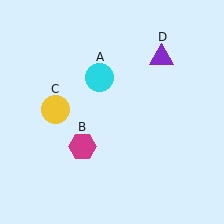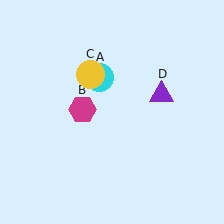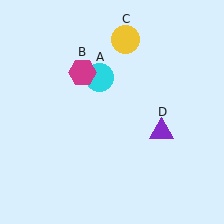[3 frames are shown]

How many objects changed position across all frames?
3 objects changed position: magenta hexagon (object B), yellow circle (object C), purple triangle (object D).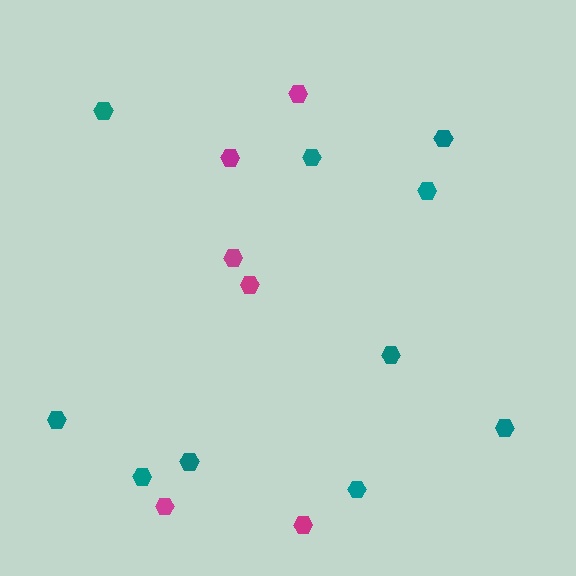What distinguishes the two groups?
There are 2 groups: one group of teal hexagons (10) and one group of magenta hexagons (6).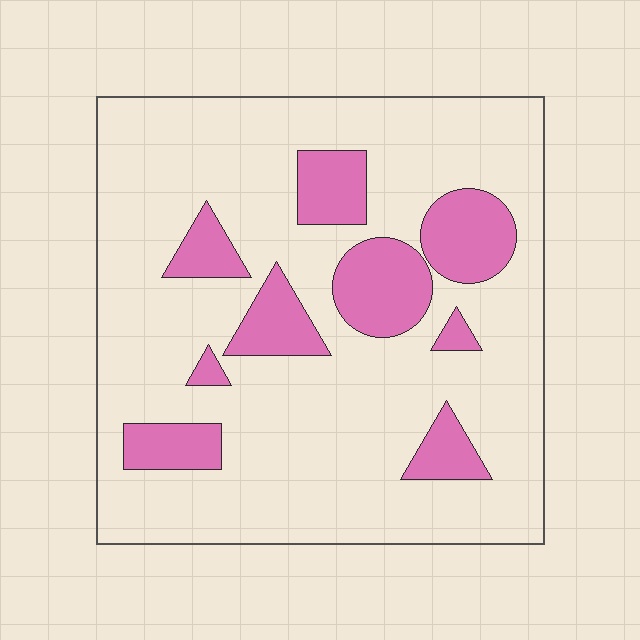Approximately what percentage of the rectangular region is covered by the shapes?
Approximately 20%.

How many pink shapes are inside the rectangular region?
9.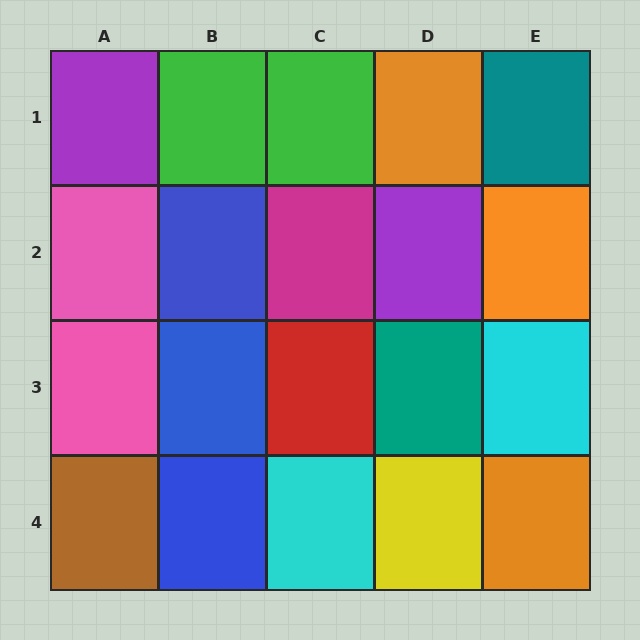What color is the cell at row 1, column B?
Green.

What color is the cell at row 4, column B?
Blue.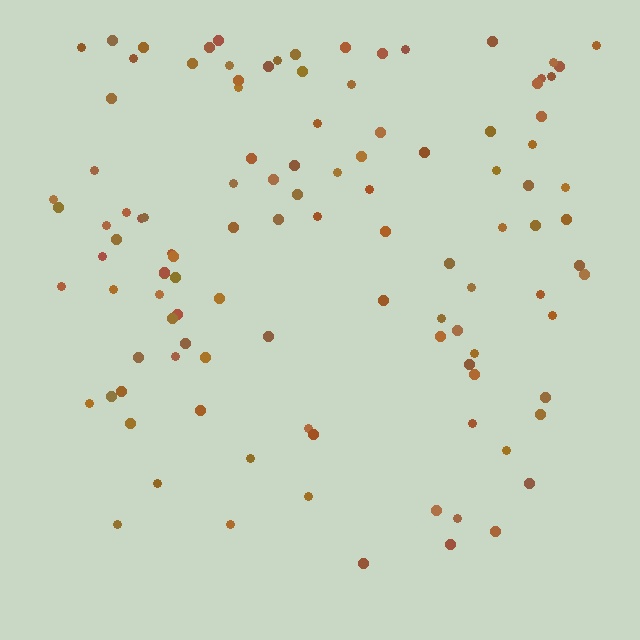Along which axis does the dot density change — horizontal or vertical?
Vertical.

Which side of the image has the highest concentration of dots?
The top.